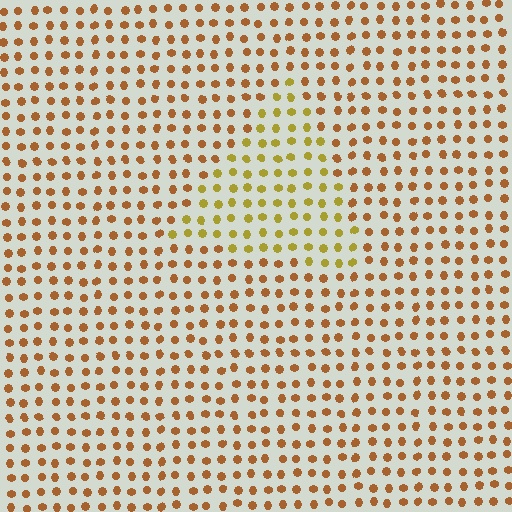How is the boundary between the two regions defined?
The boundary is defined purely by a slight shift in hue (about 31 degrees). Spacing, size, and orientation are identical on both sides.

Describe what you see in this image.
The image is filled with small brown elements in a uniform arrangement. A triangle-shaped region is visible where the elements are tinted to a slightly different hue, forming a subtle color boundary.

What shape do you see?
I see a triangle.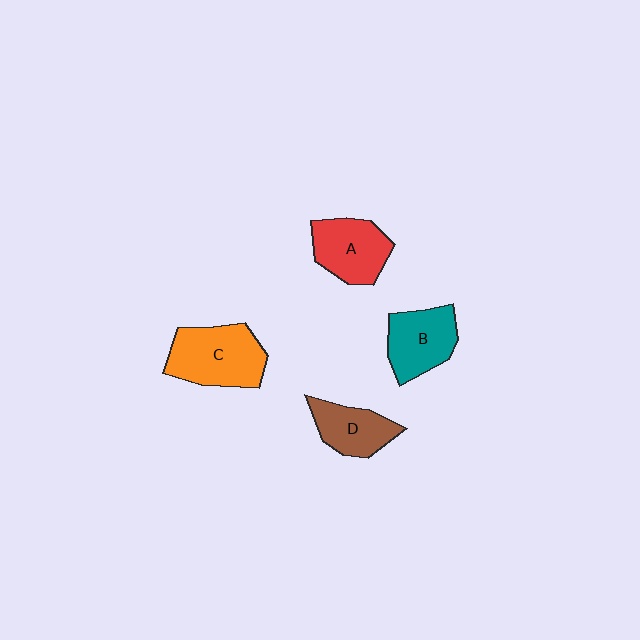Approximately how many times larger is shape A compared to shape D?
Approximately 1.2 times.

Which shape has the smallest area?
Shape D (brown).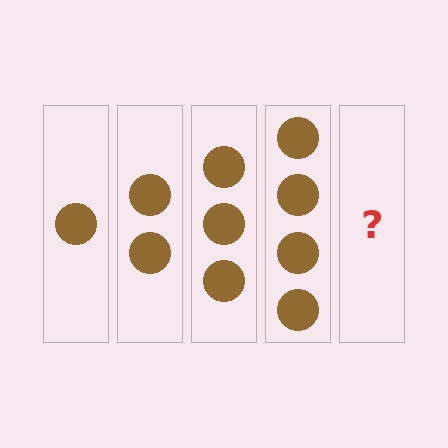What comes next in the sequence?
The next element should be 5 circles.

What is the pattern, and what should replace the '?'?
The pattern is that each step adds one more circle. The '?' should be 5 circles.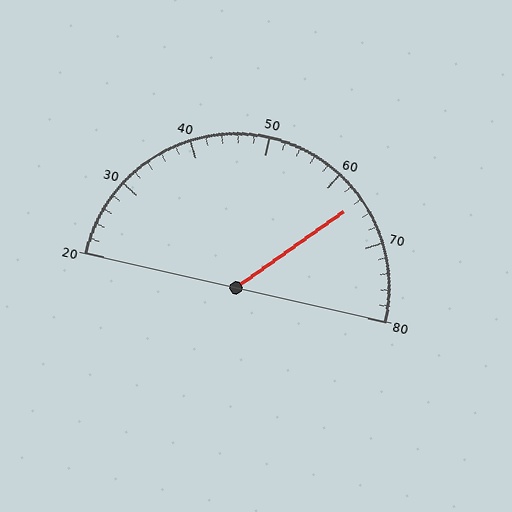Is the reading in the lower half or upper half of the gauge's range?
The reading is in the upper half of the range (20 to 80).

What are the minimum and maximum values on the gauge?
The gauge ranges from 20 to 80.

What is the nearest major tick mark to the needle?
The nearest major tick mark is 60.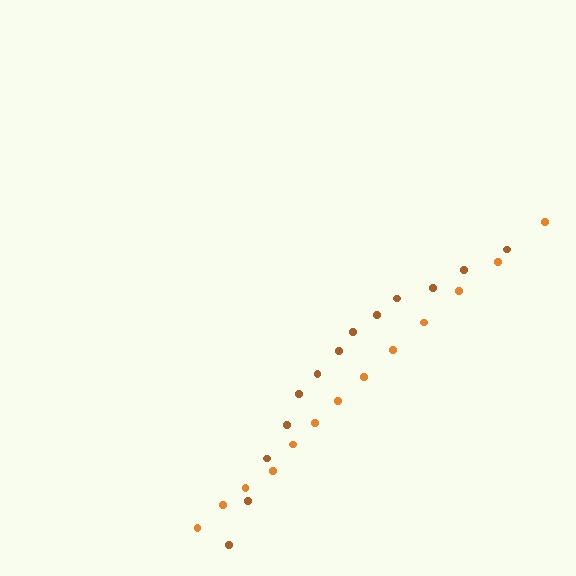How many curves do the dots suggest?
There are 2 distinct paths.